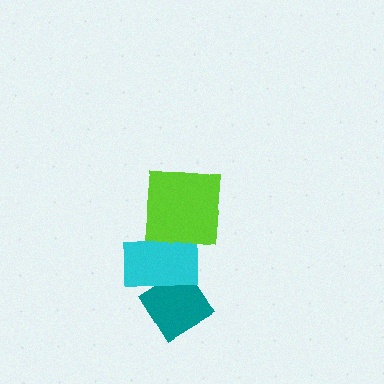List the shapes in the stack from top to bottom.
From top to bottom: the lime square, the cyan rectangle, the teal diamond.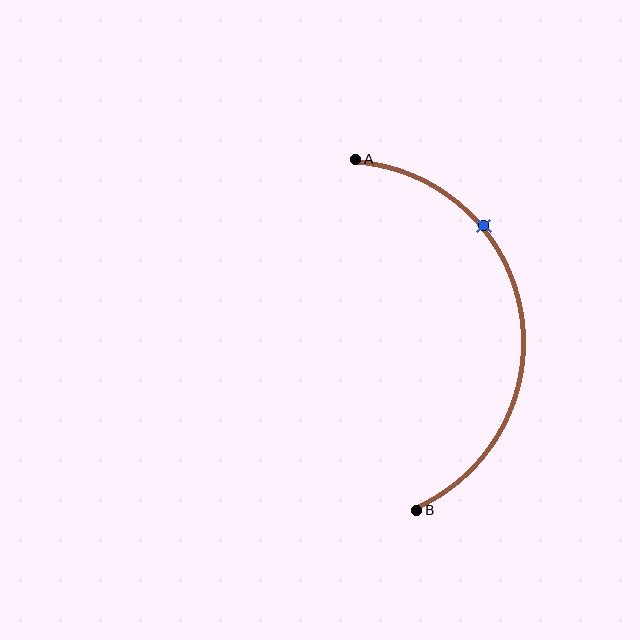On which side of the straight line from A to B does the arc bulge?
The arc bulges to the right of the straight line connecting A and B.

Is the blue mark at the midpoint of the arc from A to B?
No. The blue mark lies on the arc but is closer to endpoint A. The arc midpoint would be at the point on the curve equidistant along the arc from both A and B.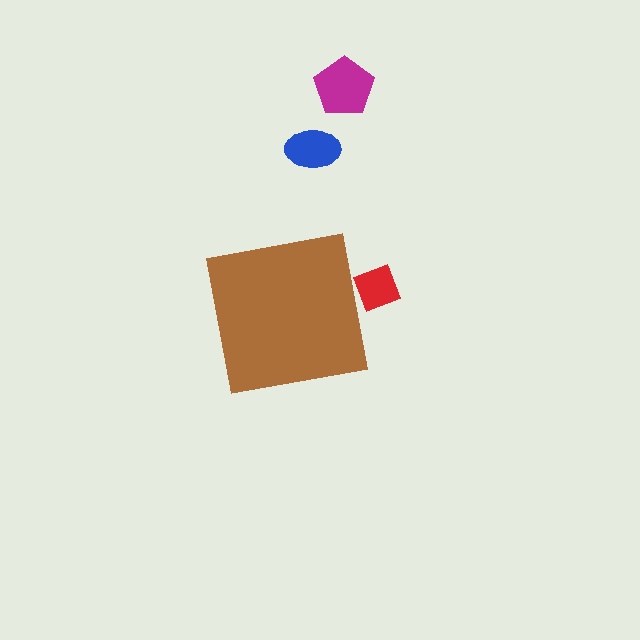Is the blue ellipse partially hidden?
No, the blue ellipse is fully visible.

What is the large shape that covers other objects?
A brown square.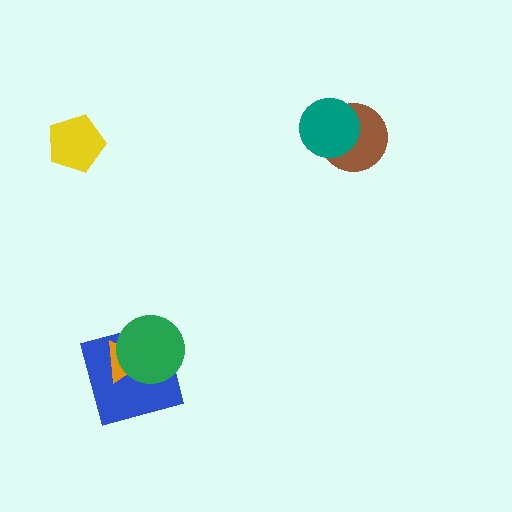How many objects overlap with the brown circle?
1 object overlaps with the brown circle.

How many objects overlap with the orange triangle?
2 objects overlap with the orange triangle.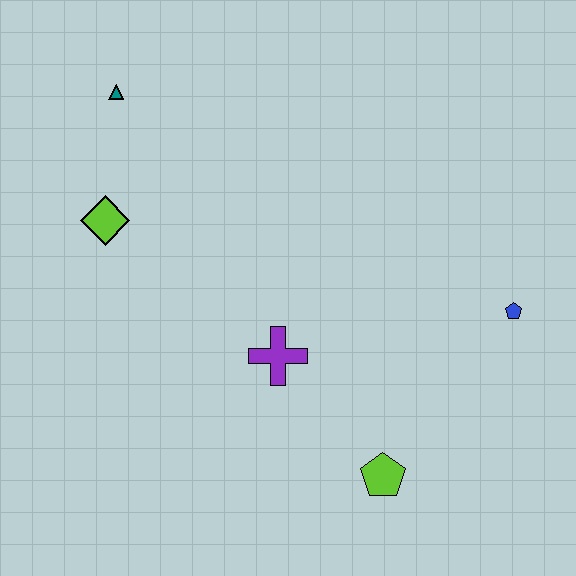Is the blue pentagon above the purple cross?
Yes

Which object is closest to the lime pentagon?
The purple cross is closest to the lime pentagon.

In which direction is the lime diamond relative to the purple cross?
The lime diamond is to the left of the purple cross.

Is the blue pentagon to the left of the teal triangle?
No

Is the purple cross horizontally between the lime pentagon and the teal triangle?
Yes